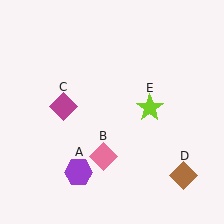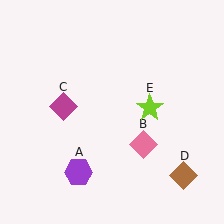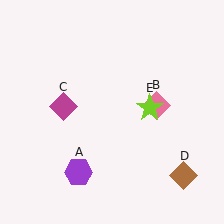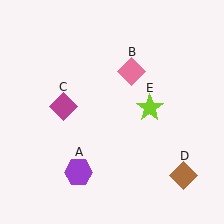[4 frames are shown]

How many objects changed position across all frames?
1 object changed position: pink diamond (object B).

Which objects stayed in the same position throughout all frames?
Purple hexagon (object A) and magenta diamond (object C) and brown diamond (object D) and lime star (object E) remained stationary.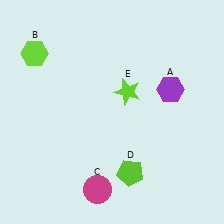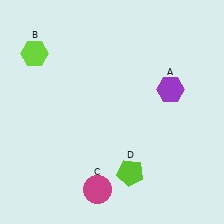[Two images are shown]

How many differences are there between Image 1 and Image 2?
There is 1 difference between the two images.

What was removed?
The lime star (E) was removed in Image 2.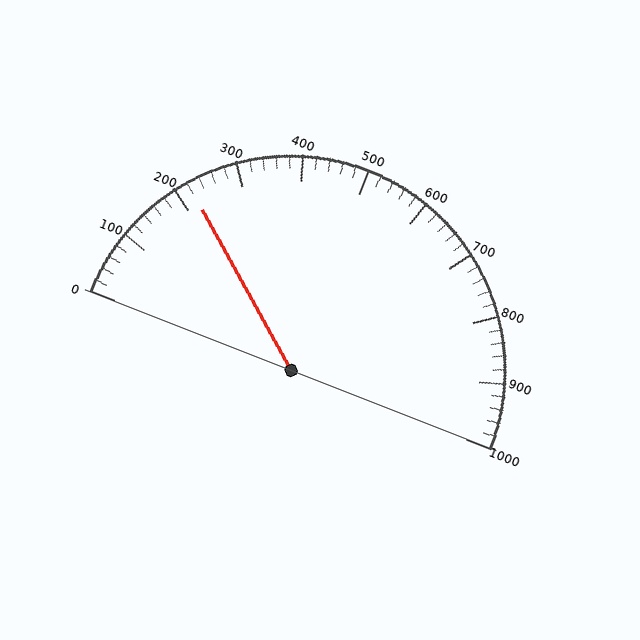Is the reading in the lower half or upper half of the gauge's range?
The reading is in the lower half of the range (0 to 1000).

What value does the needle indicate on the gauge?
The needle indicates approximately 220.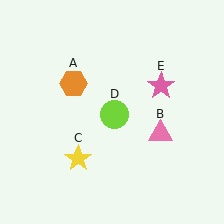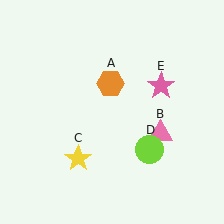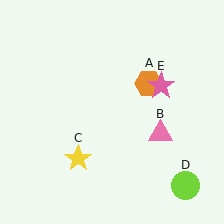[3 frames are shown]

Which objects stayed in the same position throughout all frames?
Pink triangle (object B) and yellow star (object C) and pink star (object E) remained stationary.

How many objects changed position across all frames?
2 objects changed position: orange hexagon (object A), lime circle (object D).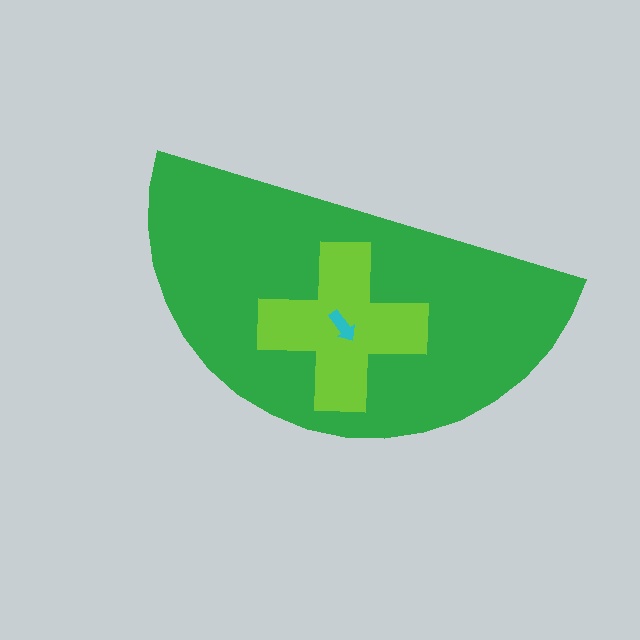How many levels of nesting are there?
3.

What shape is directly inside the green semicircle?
The lime cross.